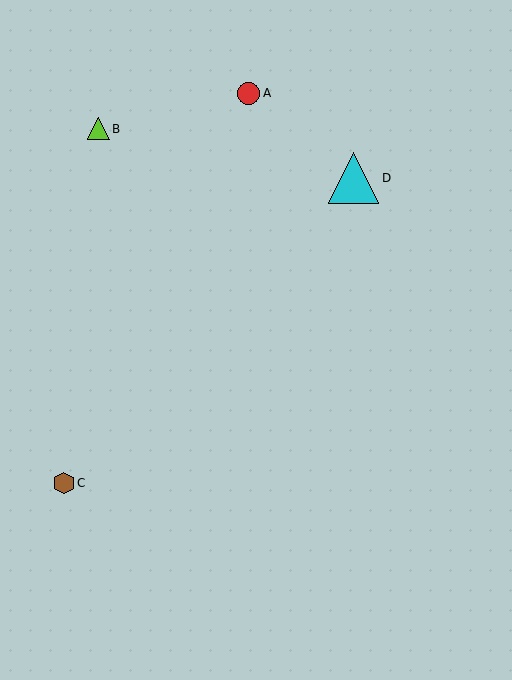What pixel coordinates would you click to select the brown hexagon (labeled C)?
Click at (64, 483) to select the brown hexagon C.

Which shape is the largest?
The cyan triangle (labeled D) is the largest.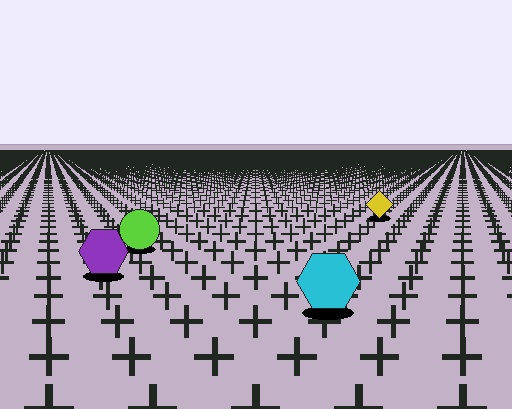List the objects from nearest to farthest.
From nearest to farthest: the cyan hexagon, the purple hexagon, the lime circle, the yellow diamond.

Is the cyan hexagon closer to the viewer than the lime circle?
Yes. The cyan hexagon is closer — you can tell from the texture gradient: the ground texture is coarser near it.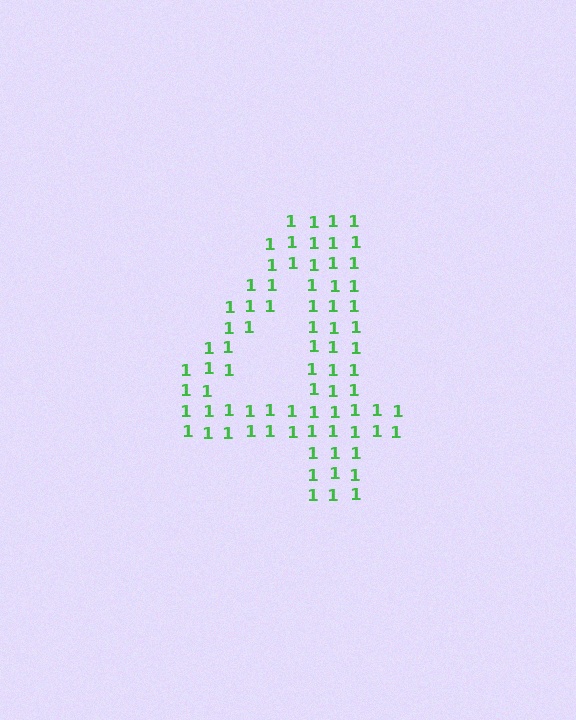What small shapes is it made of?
It is made of small digit 1's.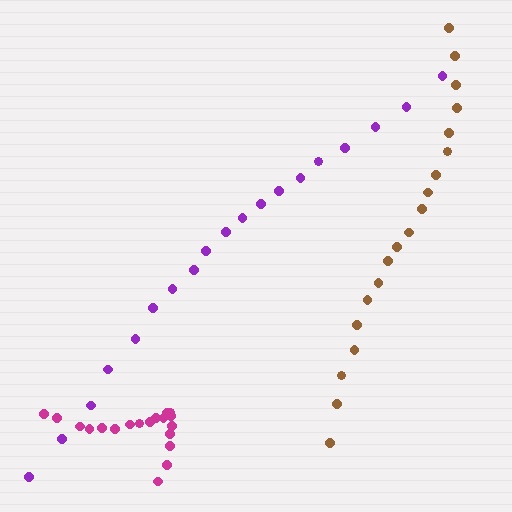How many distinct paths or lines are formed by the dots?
There are 3 distinct paths.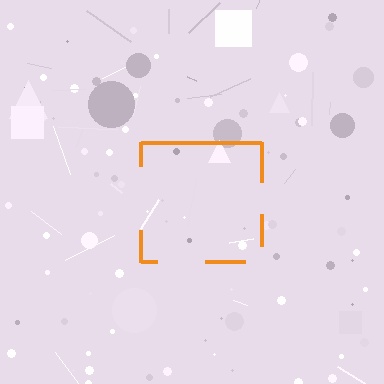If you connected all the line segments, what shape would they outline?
They would outline a square.